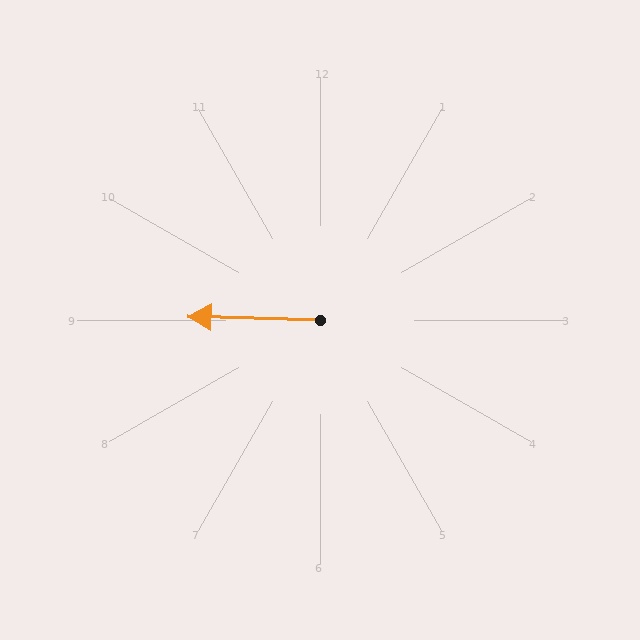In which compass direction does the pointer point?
West.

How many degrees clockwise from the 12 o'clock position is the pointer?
Approximately 272 degrees.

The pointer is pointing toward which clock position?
Roughly 9 o'clock.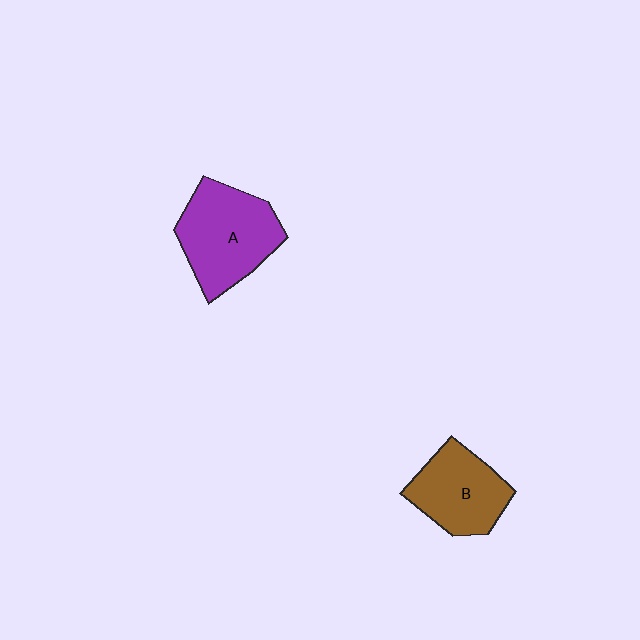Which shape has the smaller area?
Shape B (brown).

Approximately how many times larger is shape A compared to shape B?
Approximately 1.3 times.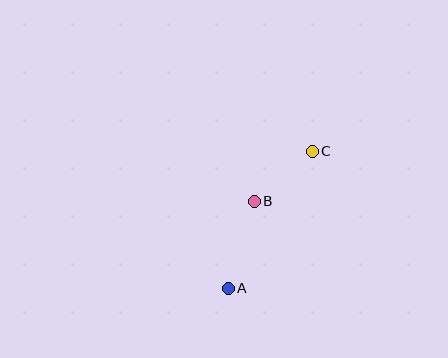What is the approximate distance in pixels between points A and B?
The distance between A and B is approximately 90 pixels.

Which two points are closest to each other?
Points B and C are closest to each other.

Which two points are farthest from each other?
Points A and C are farthest from each other.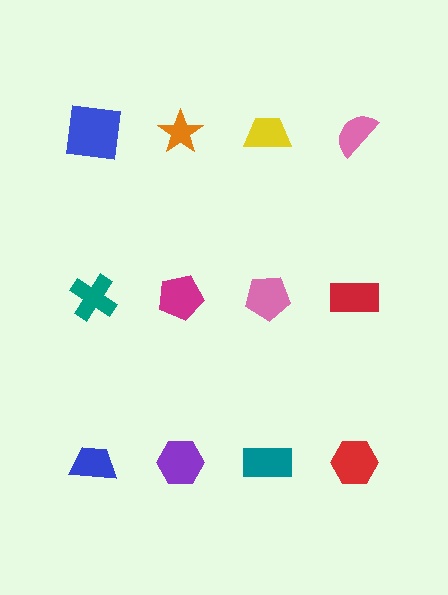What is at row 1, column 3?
A yellow trapezoid.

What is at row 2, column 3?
A pink pentagon.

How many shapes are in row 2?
4 shapes.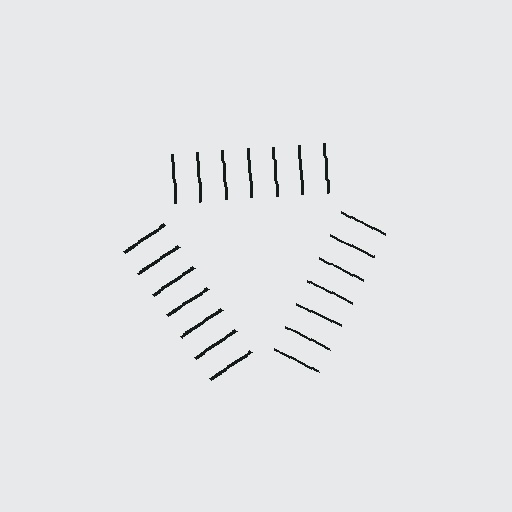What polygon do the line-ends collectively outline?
An illusory triangle — the line segments terminate on its edges but no continuous stroke is drawn.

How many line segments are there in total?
21 — 7 along each of the 3 edges.